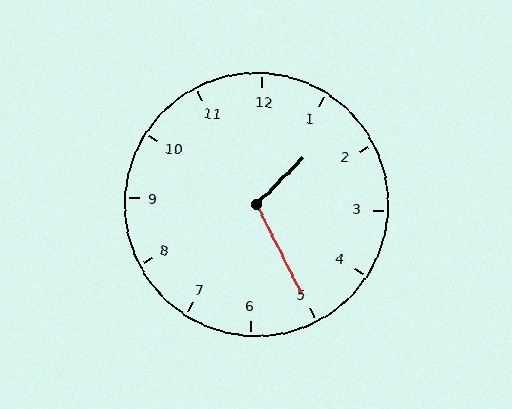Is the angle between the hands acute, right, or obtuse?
It is obtuse.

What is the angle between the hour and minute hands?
Approximately 108 degrees.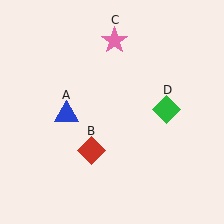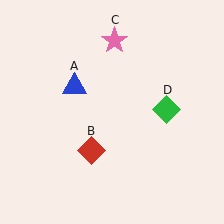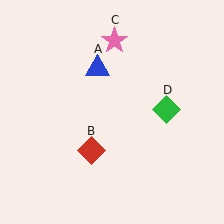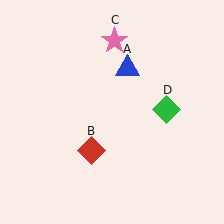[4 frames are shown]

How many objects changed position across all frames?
1 object changed position: blue triangle (object A).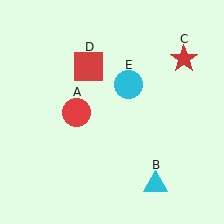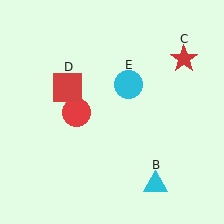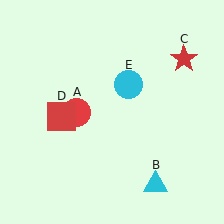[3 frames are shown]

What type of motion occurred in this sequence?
The red square (object D) rotated counterclockwise around the center of the scene.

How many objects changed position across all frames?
1 object changed position: red square (object D).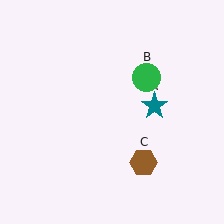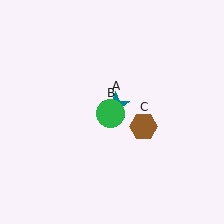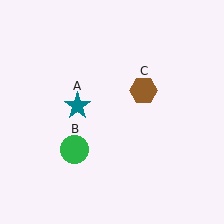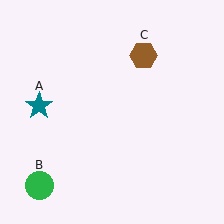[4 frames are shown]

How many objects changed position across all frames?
3 objects changed position: teal star (object A), green circle (object B), brown hexagon (object C).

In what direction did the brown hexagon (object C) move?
The brown hexagon (object C) moved up.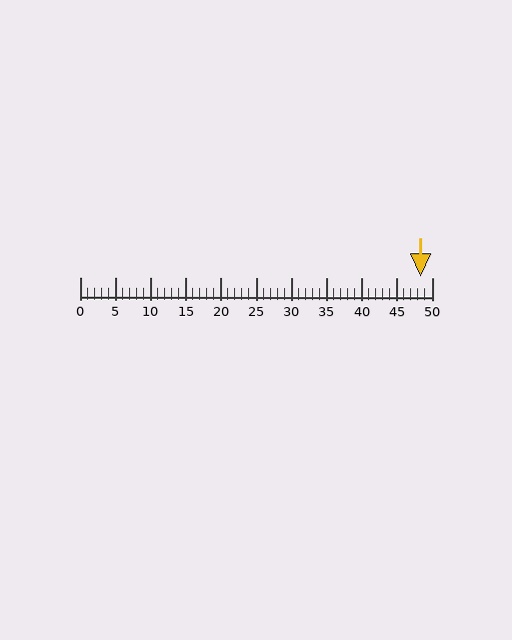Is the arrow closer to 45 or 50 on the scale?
The arrow is closer to 50.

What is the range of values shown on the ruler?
The ruler shows values from 0 to 50.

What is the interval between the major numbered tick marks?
The major tick marks are spaced 5 units apart.